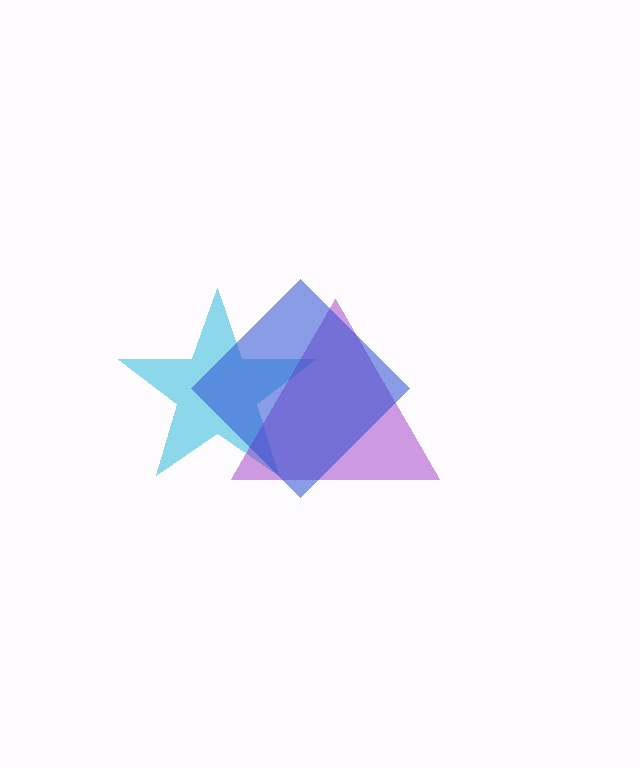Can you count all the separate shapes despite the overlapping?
Yes, there are 3 separate shapes.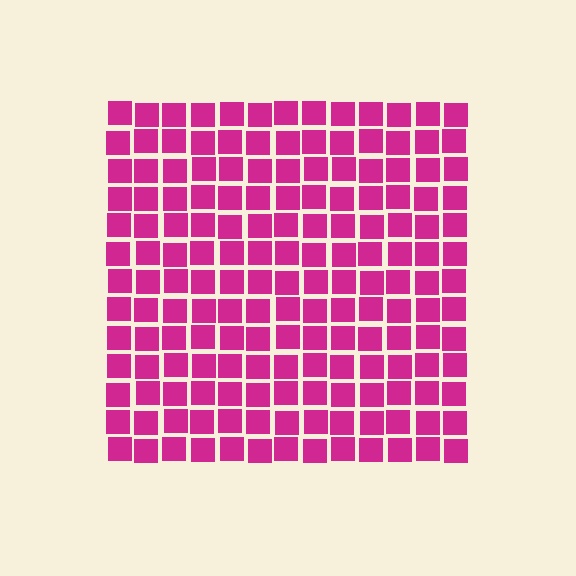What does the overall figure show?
The overall figure shows a square.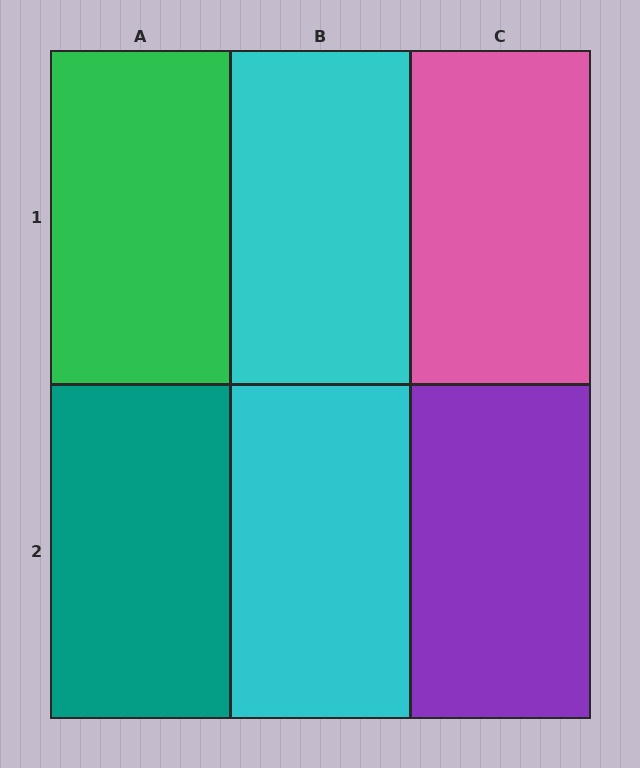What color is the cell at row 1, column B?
Cyan.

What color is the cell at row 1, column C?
Pink.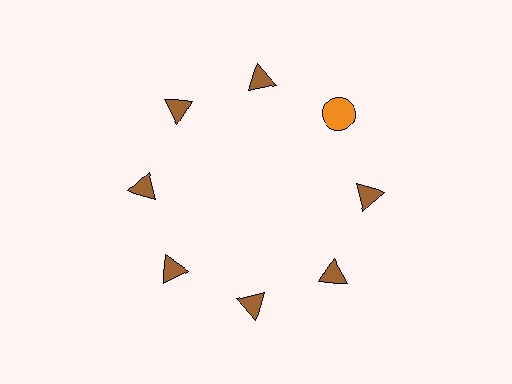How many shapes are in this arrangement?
There are 8 shapes arranged in a ring pattern.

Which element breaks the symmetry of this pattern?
The orange circle at roughly the 2 o'clock position breaks the symmetry. All other shapes are brown triangles.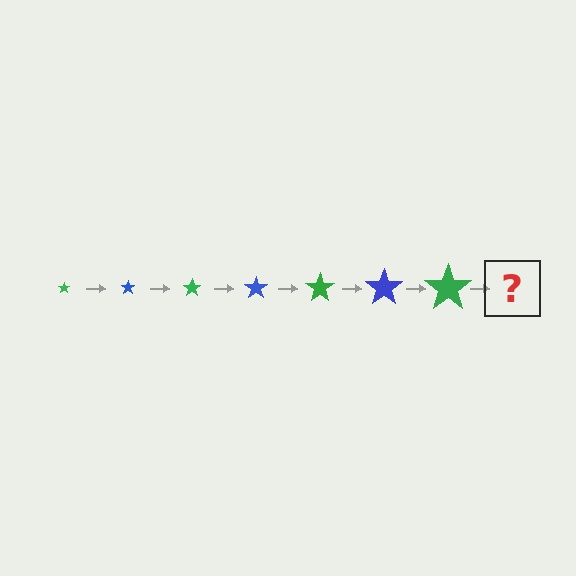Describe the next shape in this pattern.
It should be a blue star, larger than the previous one.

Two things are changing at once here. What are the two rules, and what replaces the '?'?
The two rules are that the star grows larger each step and the color cycles through green and blue. The '?' should be a blue star, larger than the previous one.